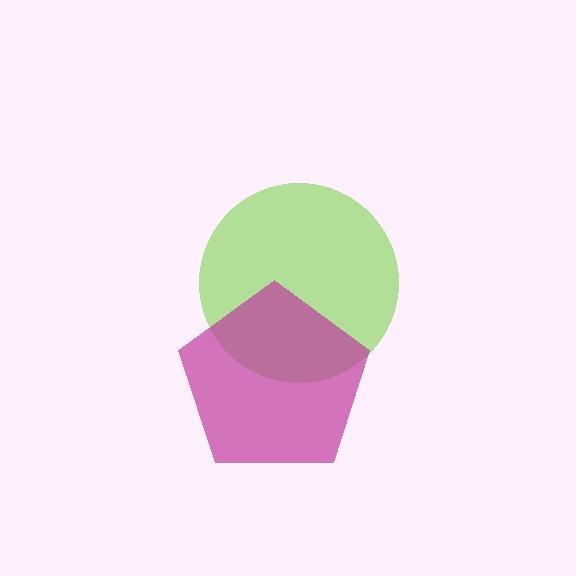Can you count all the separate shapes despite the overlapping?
Yes, there are 2 separate shapes.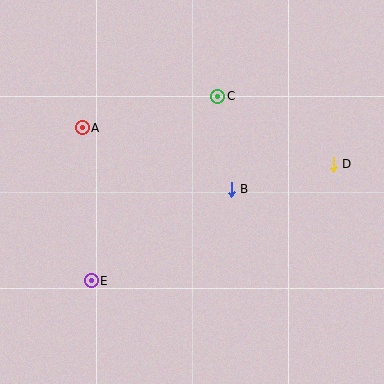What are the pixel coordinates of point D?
Point D is at (333, 164).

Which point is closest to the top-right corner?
Point D is closest to the top-right corner.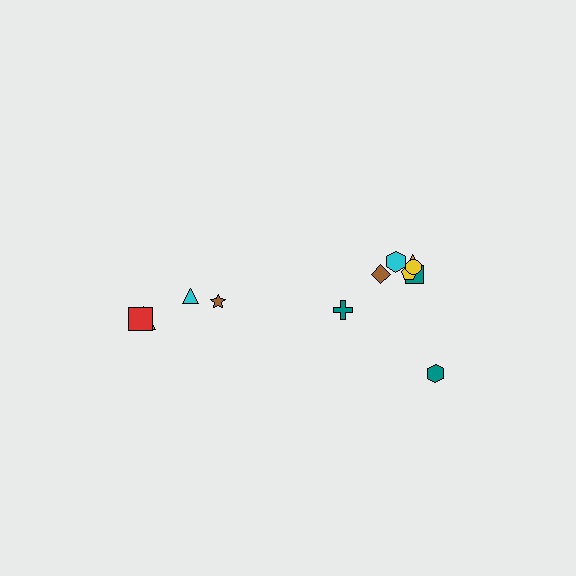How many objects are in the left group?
There are 4 objects.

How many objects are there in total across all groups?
There are 12 objects.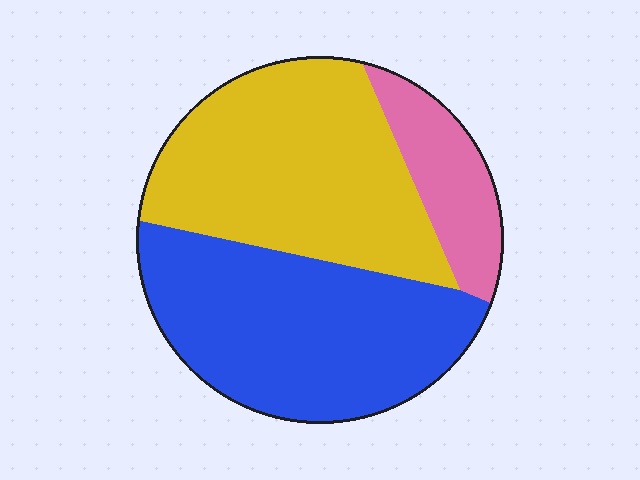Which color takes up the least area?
Pink, at roughly 15%.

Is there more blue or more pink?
Blue.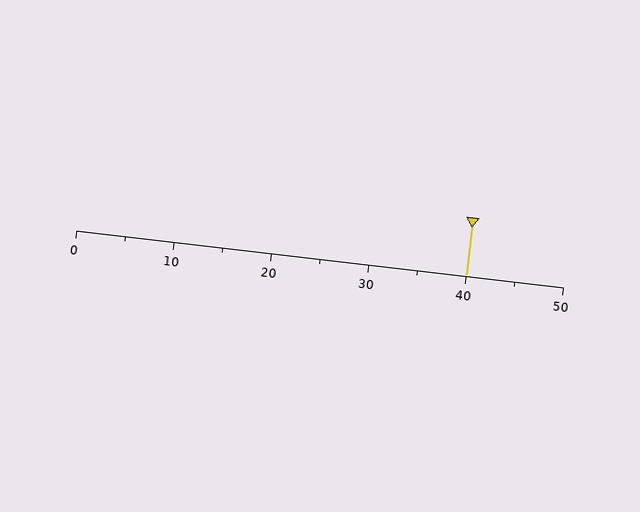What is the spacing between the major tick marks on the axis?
The major ticks are spaced 10 apart.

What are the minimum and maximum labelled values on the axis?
The axis runs from 0 to 50.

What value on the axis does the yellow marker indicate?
The marker indicates approximately 40.